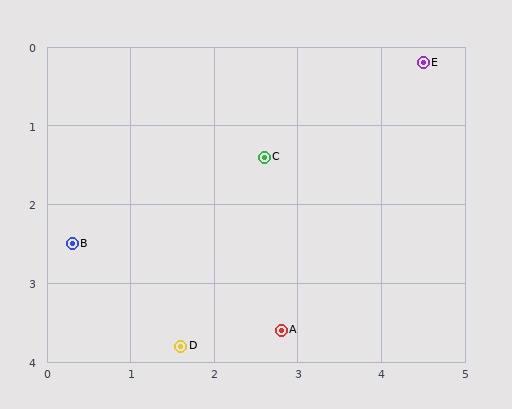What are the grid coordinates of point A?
Point A is at approximately (2.8, 3.6).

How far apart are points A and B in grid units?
Points A and B are about 2.7 grid units apart.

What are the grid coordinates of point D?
Point D is at approximately (1.6, 3.8).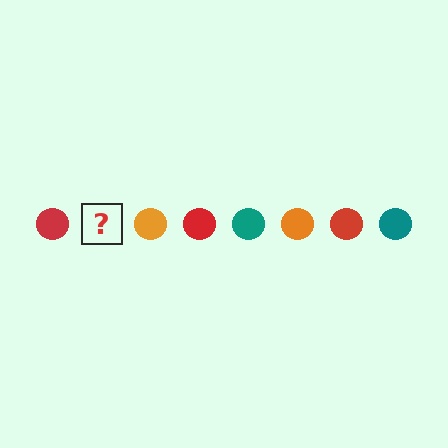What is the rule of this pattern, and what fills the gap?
The rule is that the pattern cycles through red, teal, orange circles. The gap should be filled with a teal circle.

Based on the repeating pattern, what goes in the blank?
The blank should be a teal circle.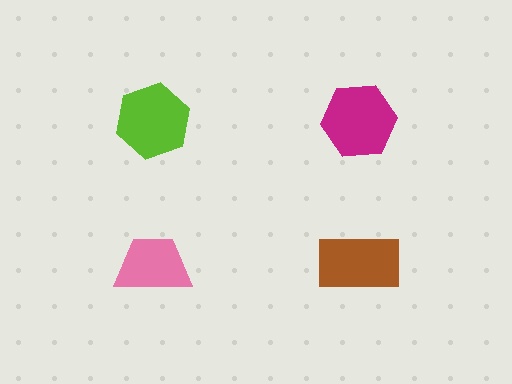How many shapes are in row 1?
2 shapes.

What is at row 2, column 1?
A pink trapezoid.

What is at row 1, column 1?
A lime hexagon.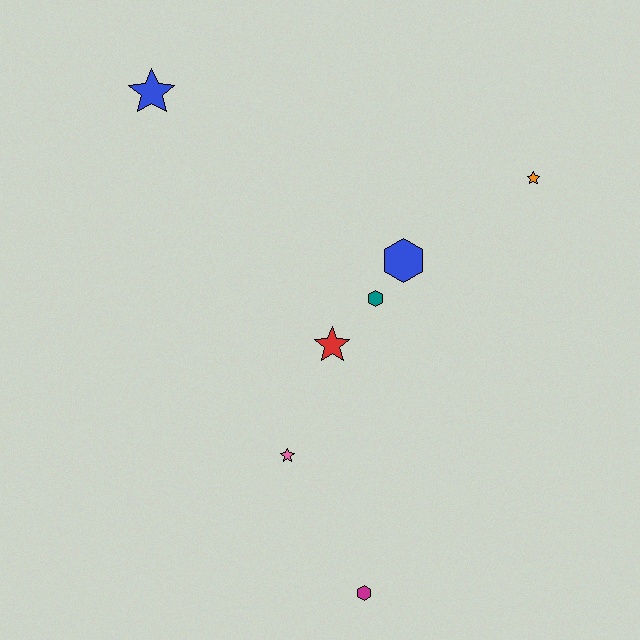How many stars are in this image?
There are 4 stars.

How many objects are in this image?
There are 7 objects.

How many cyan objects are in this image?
There are no cyan objects.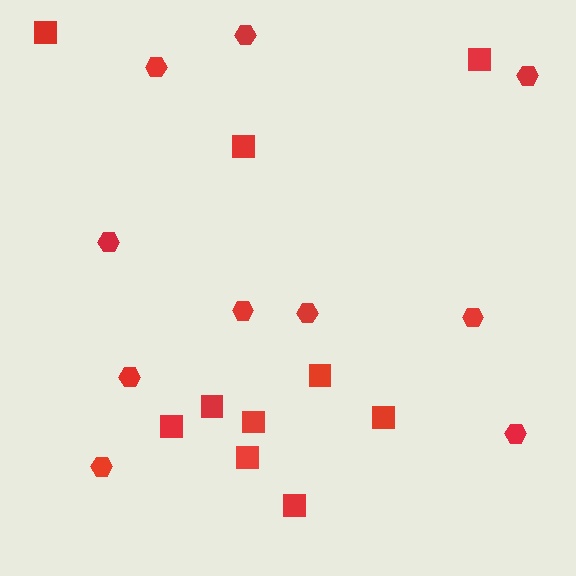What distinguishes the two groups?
There are 2 groups: one group of hexagons (10) and one group of squares (10).